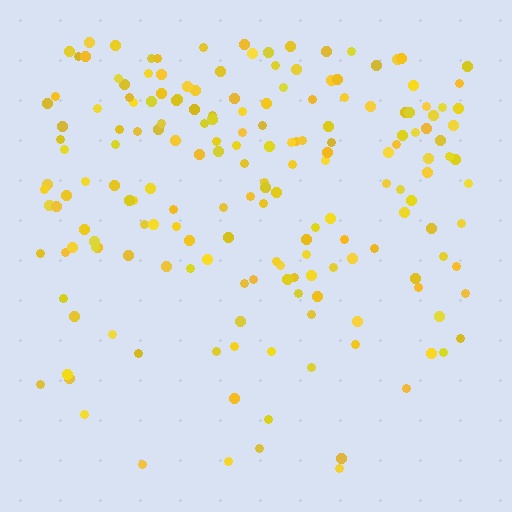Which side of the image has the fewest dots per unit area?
The bottom.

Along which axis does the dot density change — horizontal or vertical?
Vertical.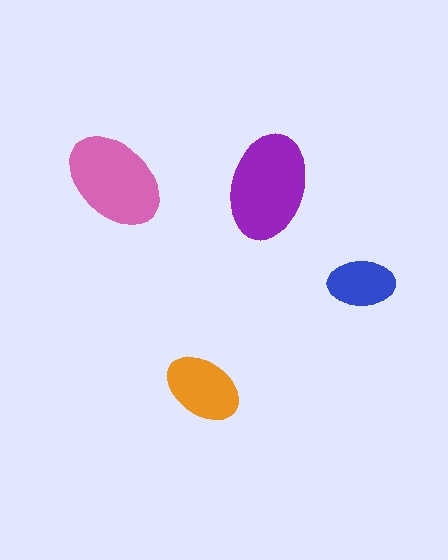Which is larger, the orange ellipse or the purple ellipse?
The purple one.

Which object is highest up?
The pink ellipse is topmost.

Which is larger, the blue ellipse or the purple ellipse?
The purple one.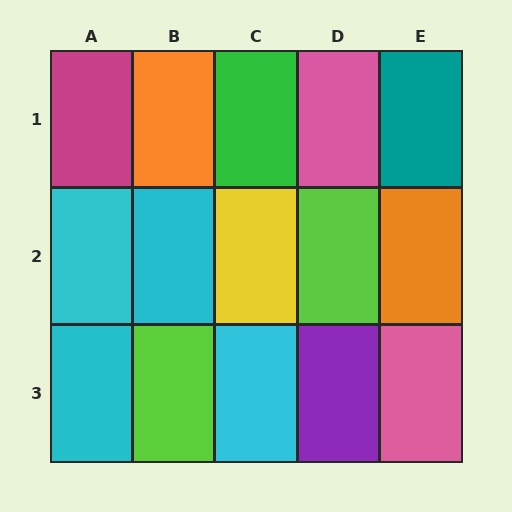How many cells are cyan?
4 cells are cyan.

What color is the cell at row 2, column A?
Cyan.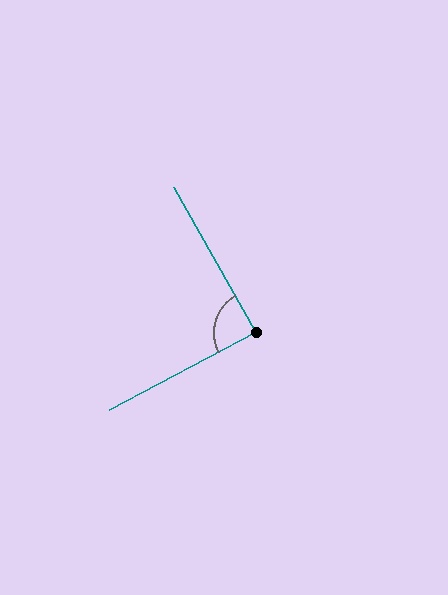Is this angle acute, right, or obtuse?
It is approximately a right angle.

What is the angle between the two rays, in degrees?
Approximately 88 degrees.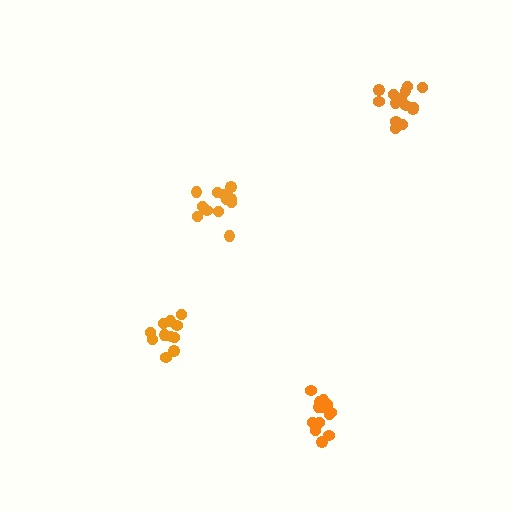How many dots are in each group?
Group 1: 12 dots, Group 2: 11 dots, Group 3: 14 dots, Group 4: 14 dots (51 total).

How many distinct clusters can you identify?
There are 4 distinct clusters.